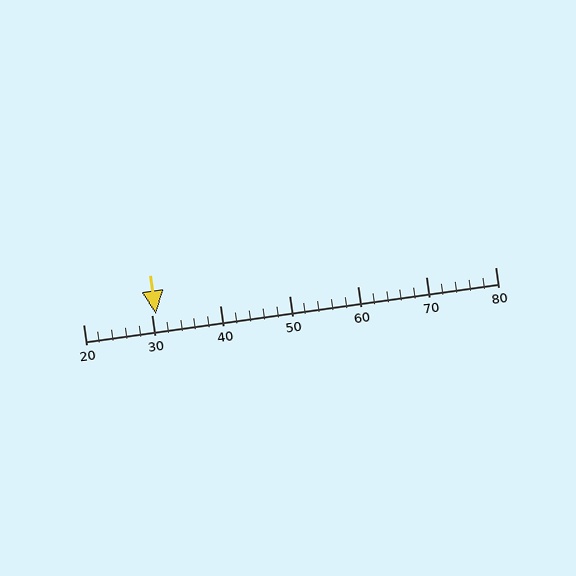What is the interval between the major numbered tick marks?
The major tick marks are spaced 10 units apart.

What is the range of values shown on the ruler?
The ruler shows values from 20 to 80.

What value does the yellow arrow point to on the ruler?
The yellow arrow points to approximately 31.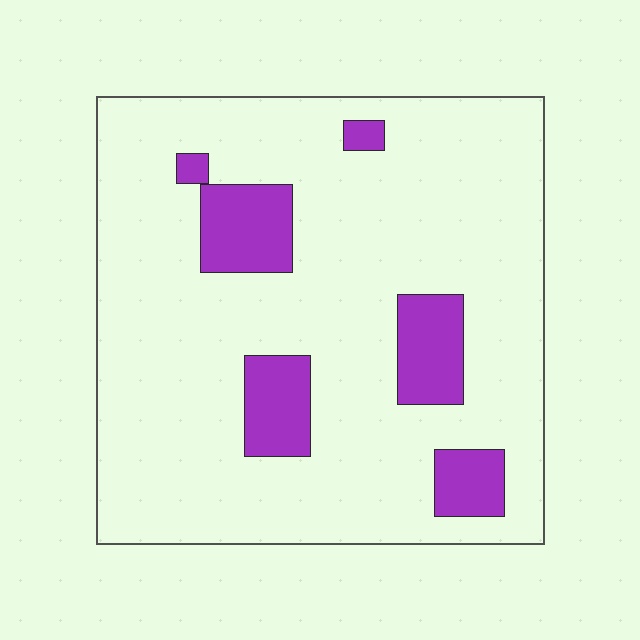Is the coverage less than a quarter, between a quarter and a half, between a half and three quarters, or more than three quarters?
Less than a quarter.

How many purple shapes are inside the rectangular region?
6.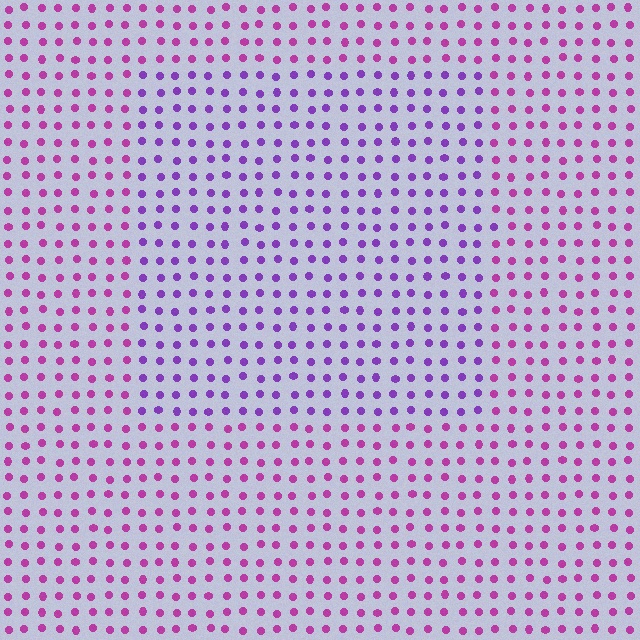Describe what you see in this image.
The image is filled with small magenta elements in a uniform arrangement. A rectangle-shaped region is visible where the elements are tinted to a slightly different hue, forming a subtle color boundary.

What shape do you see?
I see a rectangle.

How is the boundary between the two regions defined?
The boundary is defined purely by a slight shift in hue (about 35 degrees). Spacing, size, and orientation are identical on both sides.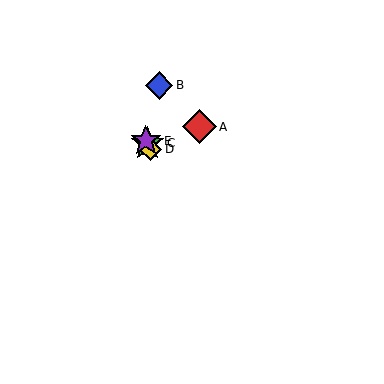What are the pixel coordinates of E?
Object E is at (146, 141).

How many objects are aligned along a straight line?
3 objects (C, D, E) are aligned along a straight line.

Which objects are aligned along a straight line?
Objects C, D, E are aligned along a straight line.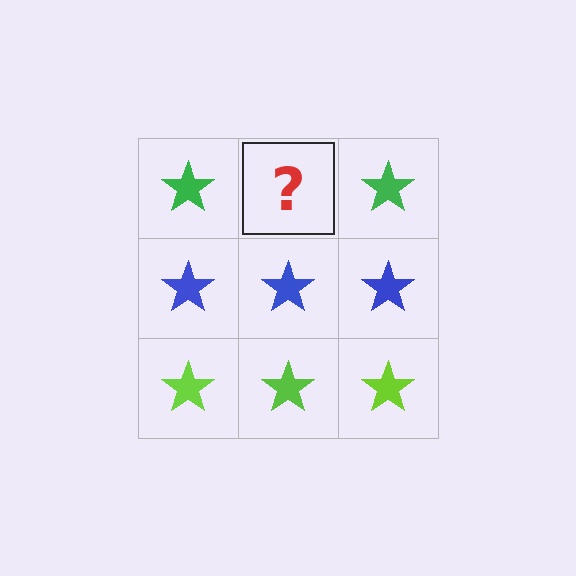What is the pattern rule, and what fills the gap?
The rule is that each row has a consistent color. The gap should be filled with a green star.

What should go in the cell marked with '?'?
The missing cell should contain a green star.